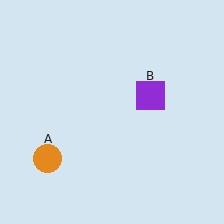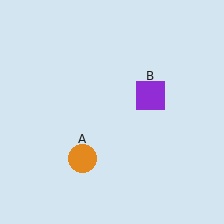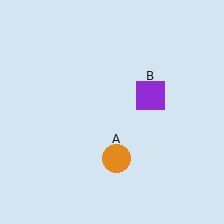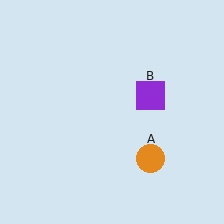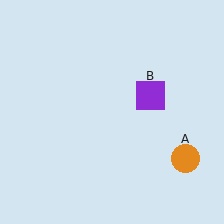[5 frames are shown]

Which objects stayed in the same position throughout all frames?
Purple square (object B) remained stationary.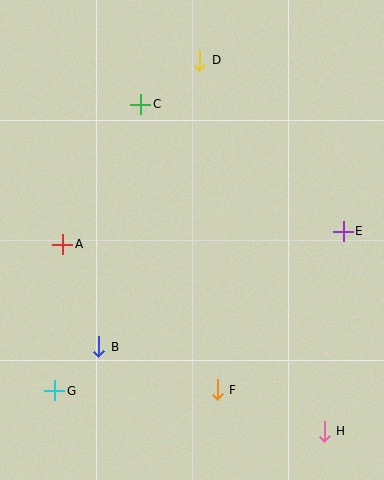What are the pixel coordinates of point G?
Point G is at (55, 391).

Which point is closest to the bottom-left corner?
Point G is closest to the bottom-left corner.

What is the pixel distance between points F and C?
The distance between F and C is 296 pixels.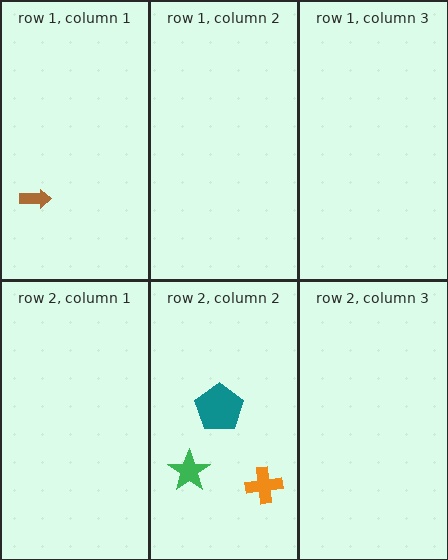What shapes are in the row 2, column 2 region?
The green star, the orange cross, the teal pentagon.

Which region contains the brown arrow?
The row 1, column 1 region.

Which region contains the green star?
The row 2, column 2 region.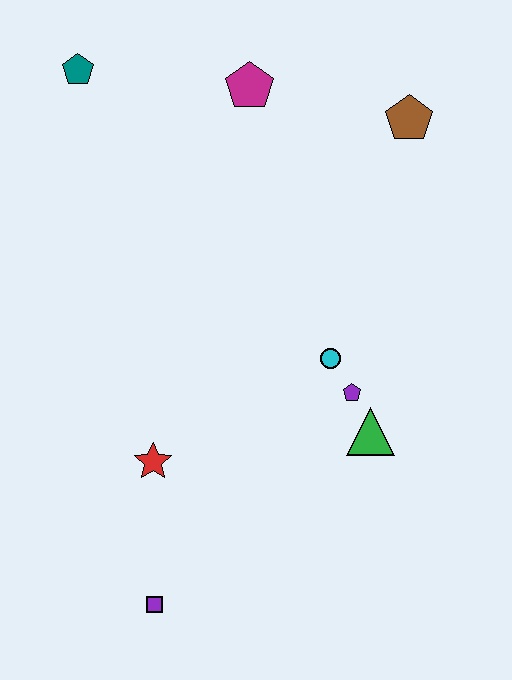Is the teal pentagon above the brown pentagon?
Yes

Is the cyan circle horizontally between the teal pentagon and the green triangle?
Yes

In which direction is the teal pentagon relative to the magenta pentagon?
The teal pentagon is to the left of the magenta pentagon.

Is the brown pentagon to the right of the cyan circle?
Yes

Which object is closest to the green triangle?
The purple pentagon is closest to the green triangle.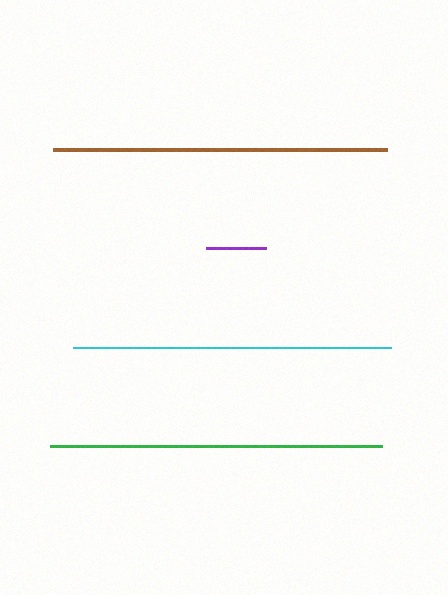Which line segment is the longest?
The brown line is the longest at approximately 335 pixels.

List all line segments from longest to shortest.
From longest to shortest: brown, green, cyan, purple.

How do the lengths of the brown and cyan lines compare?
The brown and cyan lines are approximately the same length.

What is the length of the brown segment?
The brown segment is approximately 335 pixels long.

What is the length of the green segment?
The green segment is approximately 332 pixels long.